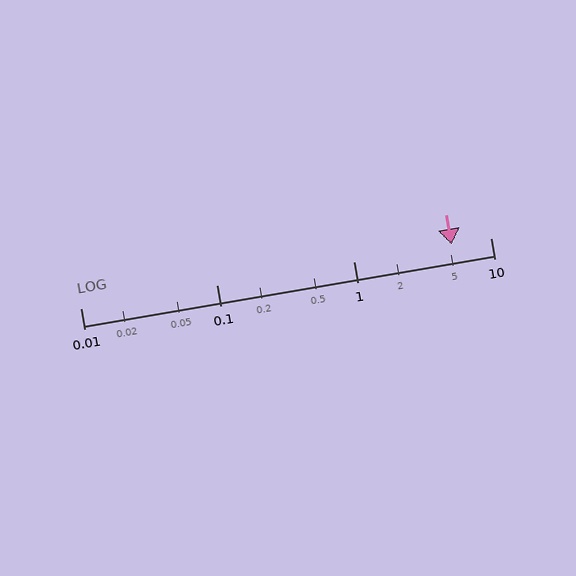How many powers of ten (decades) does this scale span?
The scale spans 3 decades, from 0.01 to 10.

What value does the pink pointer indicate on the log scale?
The pointer indicates approximately 5.2.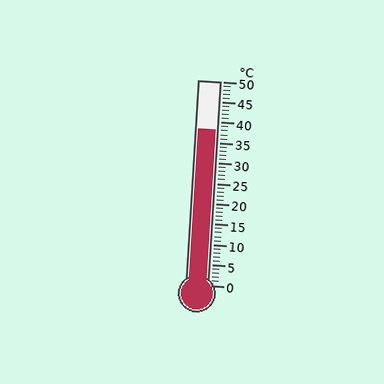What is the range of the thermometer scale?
The thermometer scale ranges from 0°C to 50°C.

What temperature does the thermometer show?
The thermometer shows approximately 38°C.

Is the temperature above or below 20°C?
The temperature is above 20°C.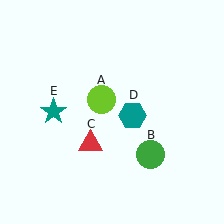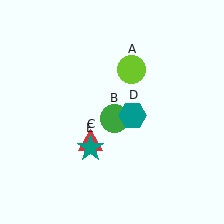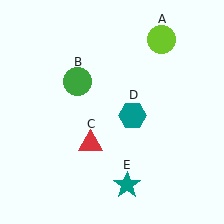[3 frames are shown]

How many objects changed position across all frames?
3 objects changed position: lime circle (object A), green circle (object B), teal star (object E).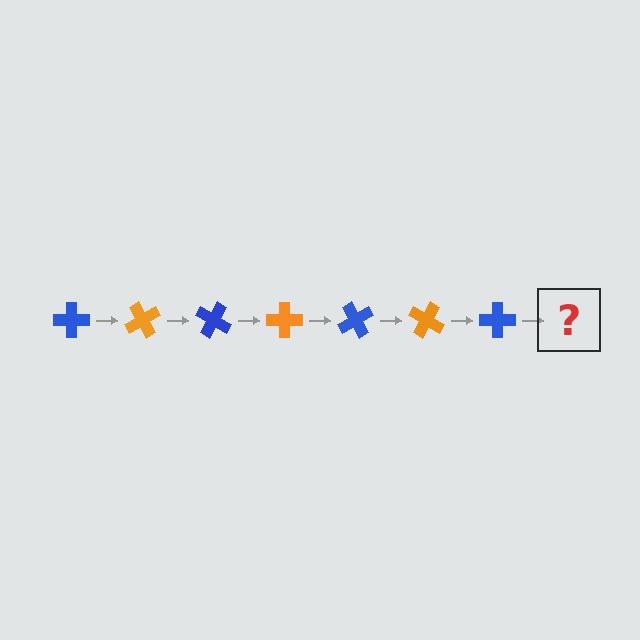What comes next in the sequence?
The next element should be an orange cross, rotated 420 degrees from the start.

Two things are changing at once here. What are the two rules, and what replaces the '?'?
The two rules are that it rotates 60 degrees each step and the color cycles through blue and orange. The '?' should be an orange cross, rotated 420 degrees from the start.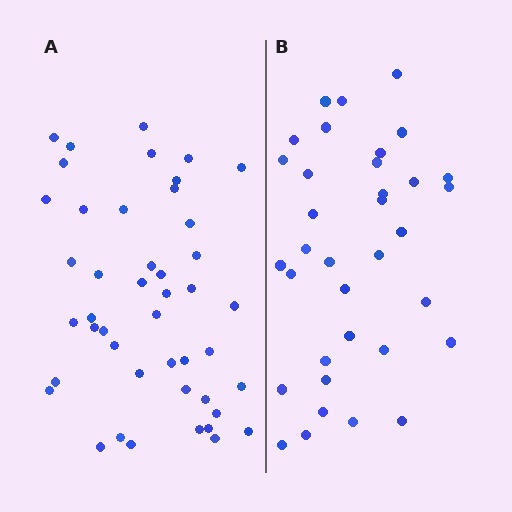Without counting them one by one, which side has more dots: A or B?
Region A (the left region) has more dots.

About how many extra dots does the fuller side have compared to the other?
Region A has roughly 10 or so more dots than region B.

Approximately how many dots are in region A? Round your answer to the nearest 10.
About 40 dots. (The exact count is 45, which rounds to 40.)